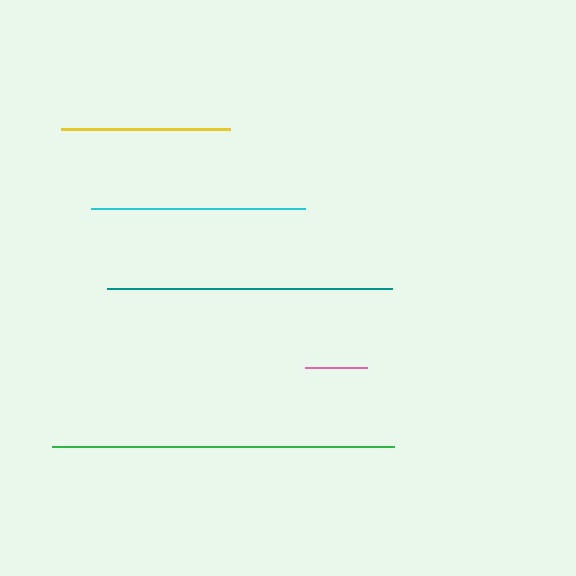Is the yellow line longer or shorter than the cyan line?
The cyan line is longer than the yellow line.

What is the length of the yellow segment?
The yellow segment is approximately 169 pixels long.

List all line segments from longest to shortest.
From longest to shortest: green, teal, cyan, yellow, pink.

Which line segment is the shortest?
The pink line is the shortest at approximately 61 pixels.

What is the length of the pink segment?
The pink segment is approximately 61 pixels long.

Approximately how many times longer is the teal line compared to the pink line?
The teal line is approximately 4.7 times the length of the pink line.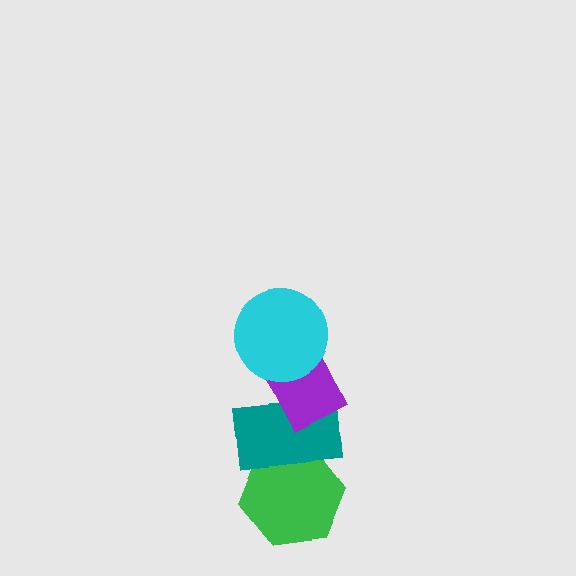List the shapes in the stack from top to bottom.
From top to bottom: the cyan circle, the purple rectangle, the teal rectangle, the green hexagon.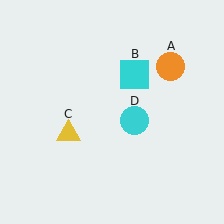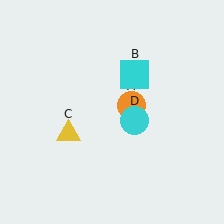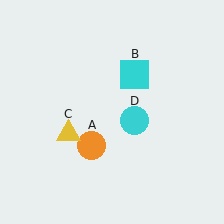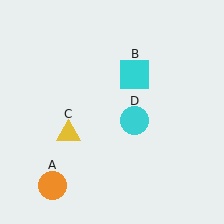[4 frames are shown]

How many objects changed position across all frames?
1 object changed position: orange circle (object A).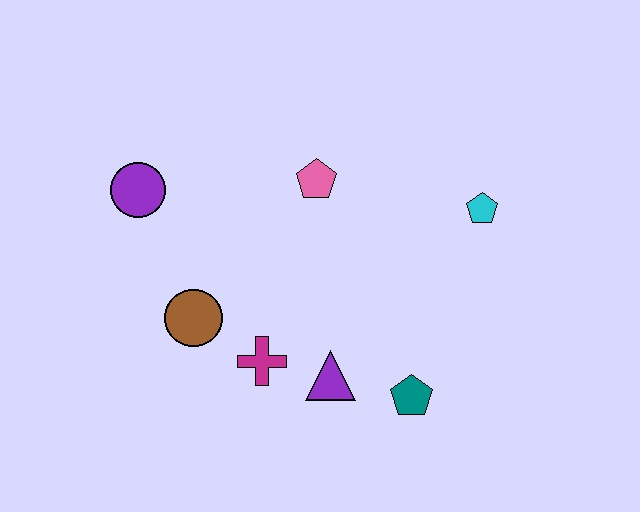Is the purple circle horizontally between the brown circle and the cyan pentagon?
No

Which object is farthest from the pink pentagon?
The teal pentagon is farthest from the pink pentagon.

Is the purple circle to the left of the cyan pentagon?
Yes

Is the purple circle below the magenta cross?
No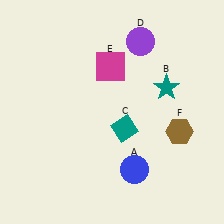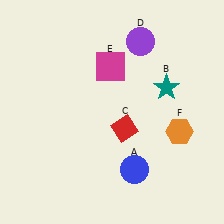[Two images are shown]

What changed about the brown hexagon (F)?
In Image 1, F is brown. In Image 2, it changed to orange.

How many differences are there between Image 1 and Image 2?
There are 2 differences between the two images.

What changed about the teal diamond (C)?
In Image 1, C is teal. In Image 2, it changed to red.